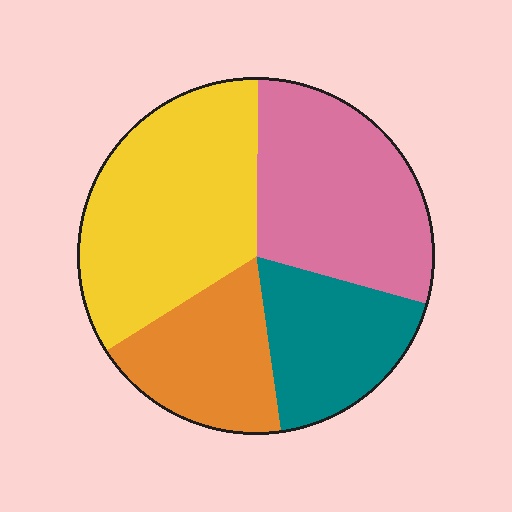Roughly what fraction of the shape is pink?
Pink covers 29% of the shape.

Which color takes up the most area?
Yellow, at roughly 35%.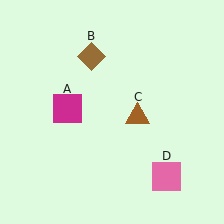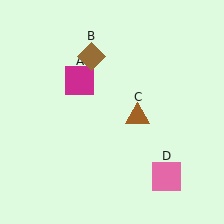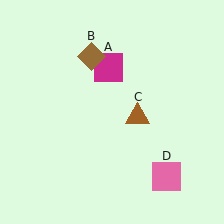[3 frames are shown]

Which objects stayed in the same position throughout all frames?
Brown diamond (object B) and brown triangle (object C) and pink square (object D) remained stationary.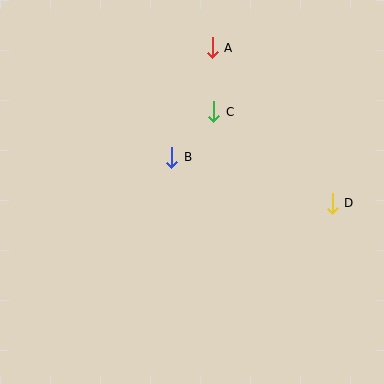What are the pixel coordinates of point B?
Point B is at (172, 157).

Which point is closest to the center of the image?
Point B at (172, 157) is closest to the center.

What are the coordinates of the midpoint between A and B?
The midpoint between A and B is at (192, 103).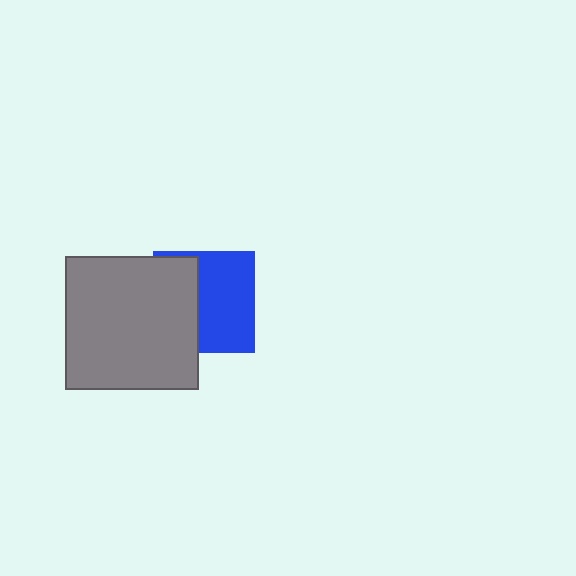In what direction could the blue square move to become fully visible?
The blue square could move right. That would shift it out from behind the gray square entirely.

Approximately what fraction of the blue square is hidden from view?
Roughly 43% of the blue square is hidden behind the gray square.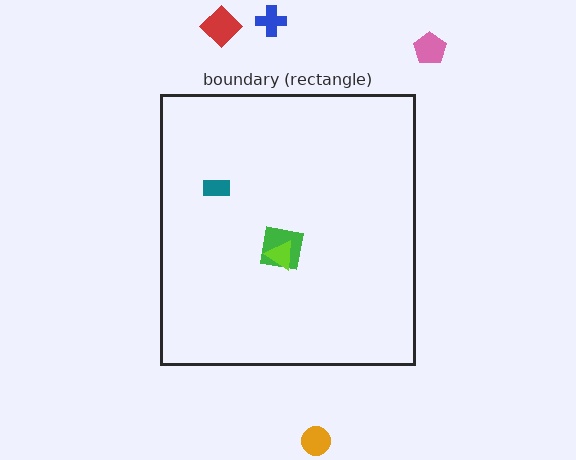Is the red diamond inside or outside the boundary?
Outside.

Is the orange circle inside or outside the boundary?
Outside.